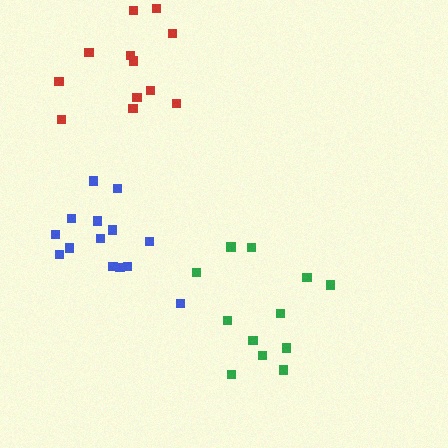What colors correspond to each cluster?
The clusters are colored: red, green, blue.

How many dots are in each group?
Group 1: 12 dots, Group 2: 12 dots, Group 3: 14 dots (38 total).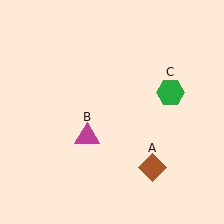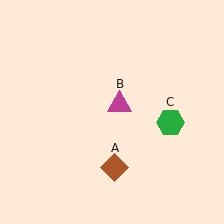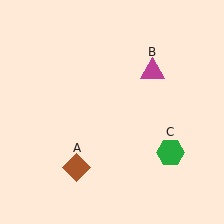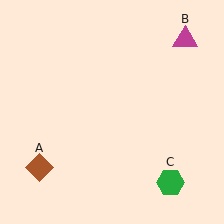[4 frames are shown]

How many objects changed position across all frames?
3 objects changed position: brown diamond (object A), magenta triangle (object B), green hexagon (object C).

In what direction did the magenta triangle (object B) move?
The magenta triangle (object B) moved up and to the right.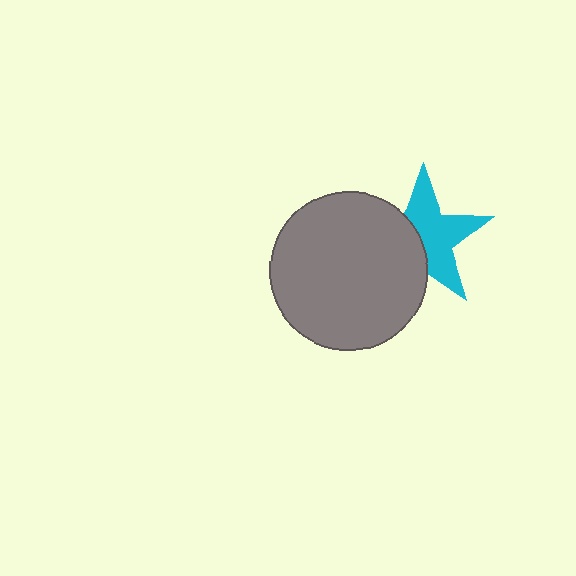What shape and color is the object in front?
The object in front is a gray circle.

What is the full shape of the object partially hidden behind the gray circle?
The partially hidden object is a cyan star.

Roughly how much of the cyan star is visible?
About half of it is visible (roughly 58%).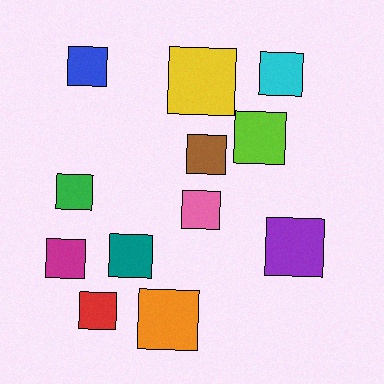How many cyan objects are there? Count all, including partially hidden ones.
There is 1 cyan object.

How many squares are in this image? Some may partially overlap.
There are 12 squares.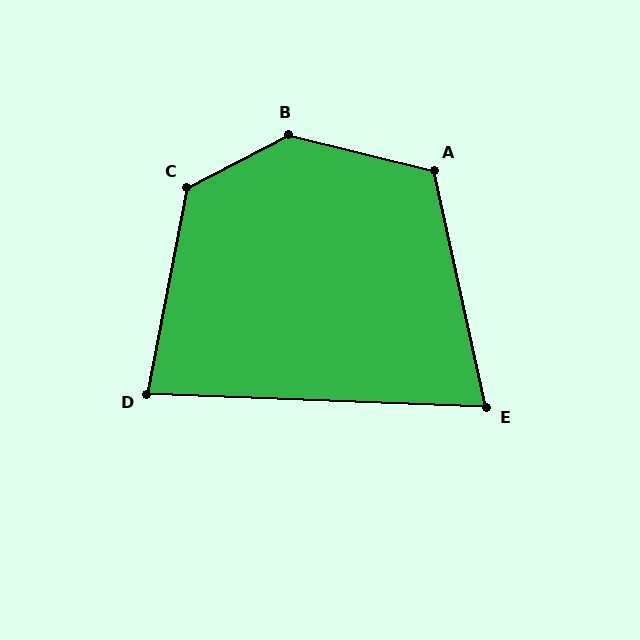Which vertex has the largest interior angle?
B, at approximately 139 degrees.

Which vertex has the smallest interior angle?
E, at approximately 75 degrees.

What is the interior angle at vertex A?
Approximately 116 degrees (obtuse).